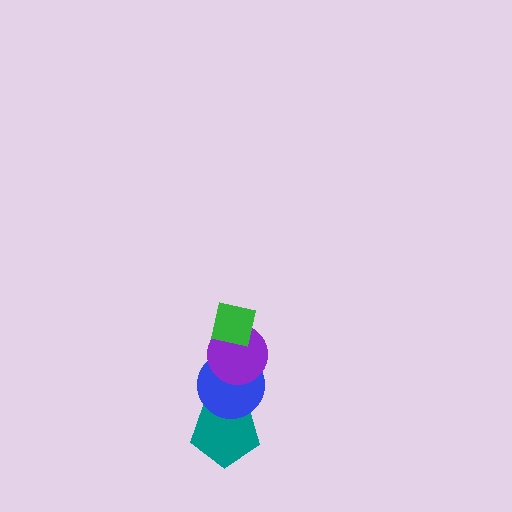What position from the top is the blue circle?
The blue circle is 3rd from the top.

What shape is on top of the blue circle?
The purple circle is on top of the blue circle.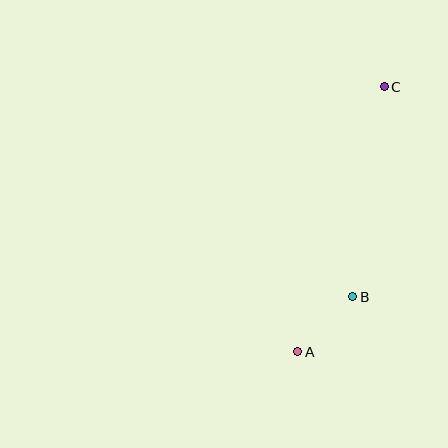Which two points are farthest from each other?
Points A and C are farthest from each other.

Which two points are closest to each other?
Points A and B are closest to each other.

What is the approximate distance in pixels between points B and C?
The distance between B and C is approximately 213 pixels.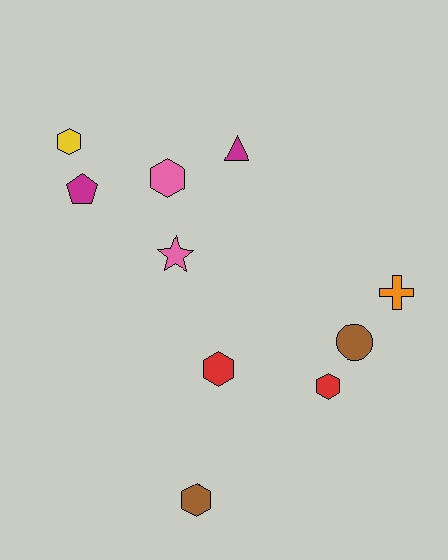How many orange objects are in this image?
There is 1 orange object.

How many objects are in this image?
There are 10 objects.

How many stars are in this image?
There is 1 star.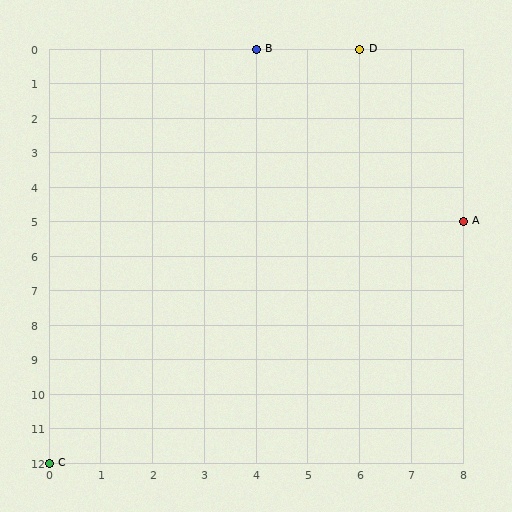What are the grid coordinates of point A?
Point A is at grid coordinates (8, 5).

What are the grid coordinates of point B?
Point B is at grid coordinates (4, 0).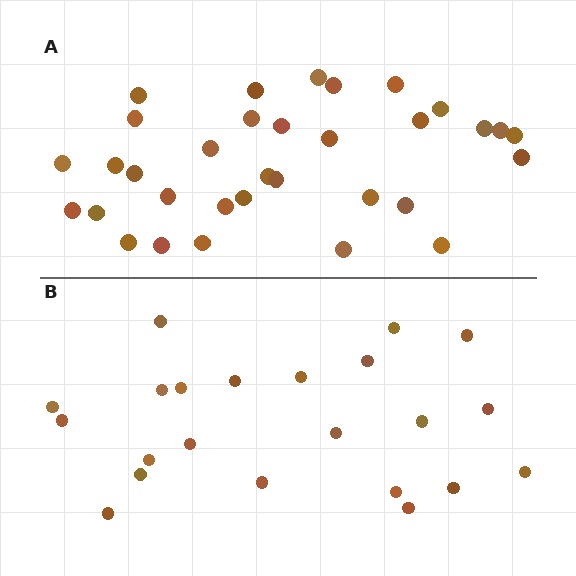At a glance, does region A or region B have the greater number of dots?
Region A (the top region) has more dots.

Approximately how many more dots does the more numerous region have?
Region A has roughly 12 or so more dots than region B.